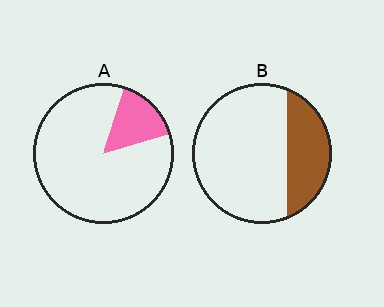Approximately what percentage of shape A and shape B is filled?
A is approximately 15% and B is approximately 30%.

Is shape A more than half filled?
No.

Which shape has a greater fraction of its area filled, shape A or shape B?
Shape B.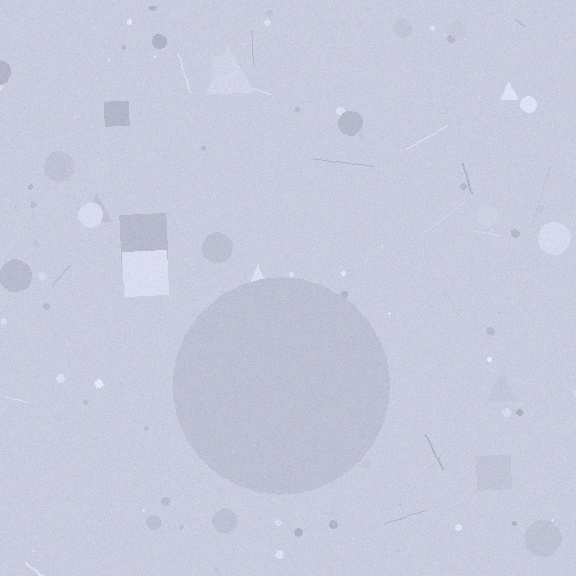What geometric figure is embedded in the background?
A circle is embedded in the background.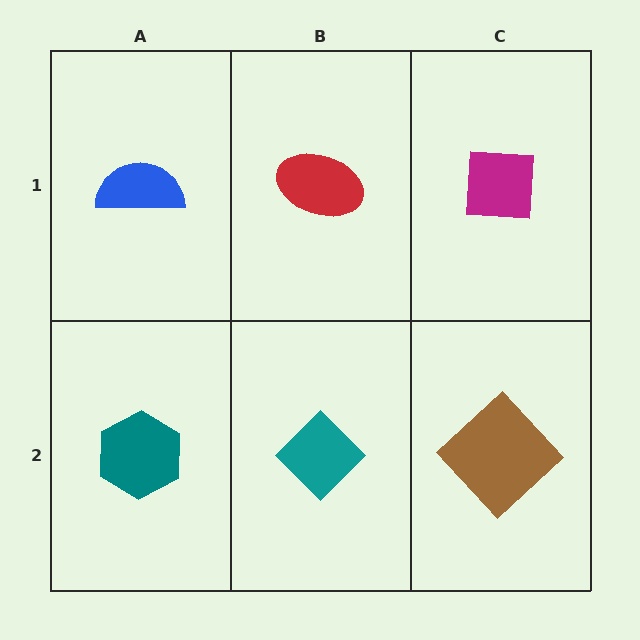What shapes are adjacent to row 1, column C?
A brown diamond (row 2, column C), a red ellipse (row 1, column B).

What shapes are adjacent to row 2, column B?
A red ellipse (row 1, column B), a teal hexagon (row 2, column A), a brown diamond (row 2, column C).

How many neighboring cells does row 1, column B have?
3.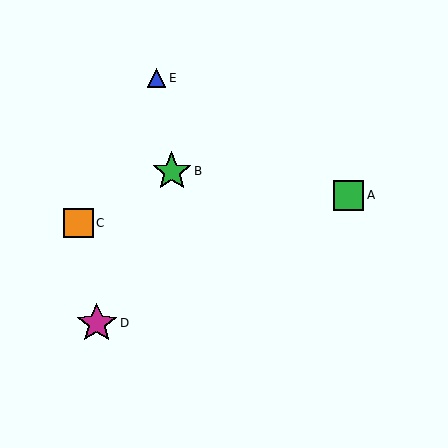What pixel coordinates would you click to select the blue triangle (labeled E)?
Click at (157, 78) to select the blue triangle E.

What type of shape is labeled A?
Shape A is a green square.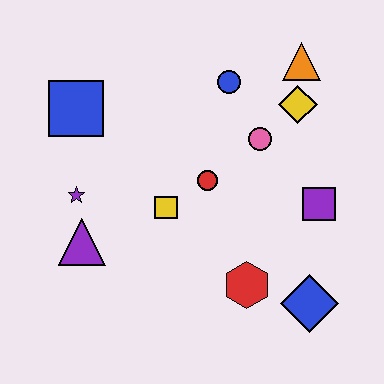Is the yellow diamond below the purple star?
No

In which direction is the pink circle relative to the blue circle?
The pink circle is below the blue circle.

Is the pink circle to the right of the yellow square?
Yes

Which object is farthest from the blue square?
The blue diamond is farthest from the blue square.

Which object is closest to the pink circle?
The yellow diamond is closest to the pink circle.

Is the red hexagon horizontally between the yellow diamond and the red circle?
Yes